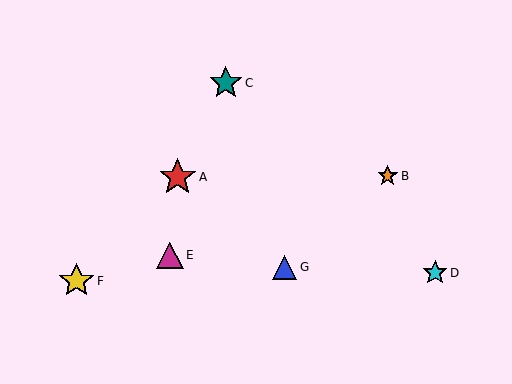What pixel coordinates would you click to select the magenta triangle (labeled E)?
Click at (170, 255) to select the magenta triangle E.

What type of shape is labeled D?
Shape D is a cyan star.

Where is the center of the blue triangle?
The center of the blue triangle is at (285, 267).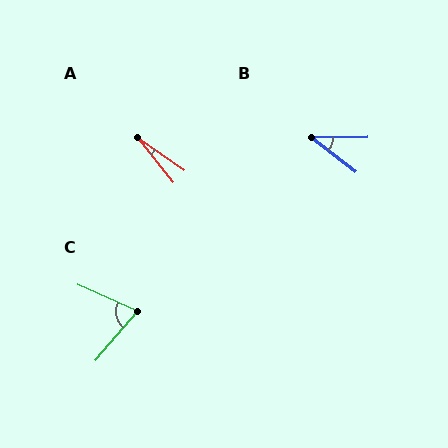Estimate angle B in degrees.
Approximately 38 degrees.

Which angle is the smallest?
A, at approximately 17 degrees.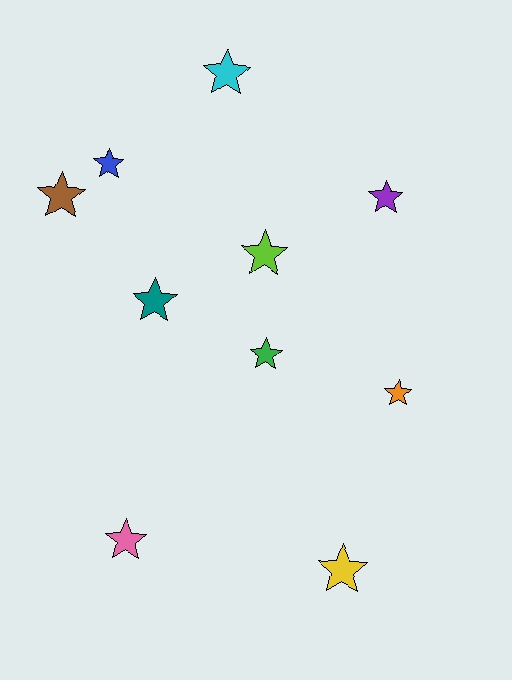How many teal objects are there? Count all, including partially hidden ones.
There is 1 teal object.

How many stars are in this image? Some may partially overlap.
There are 10 stars.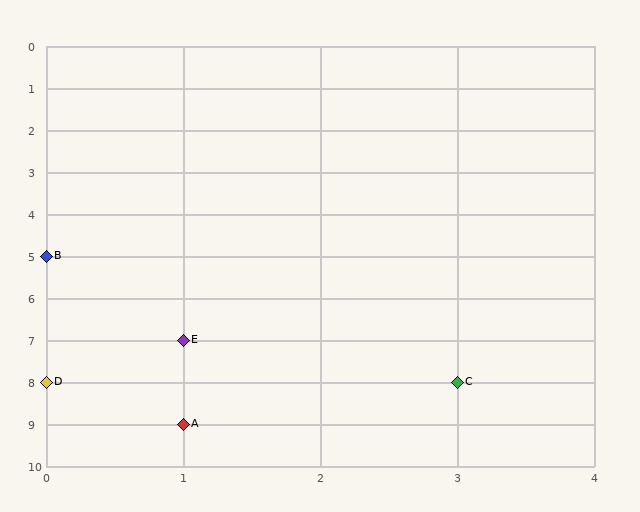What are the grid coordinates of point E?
Point E is at grid coordinates (1, 7).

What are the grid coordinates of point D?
Point D is at grid coordinates (0, 8).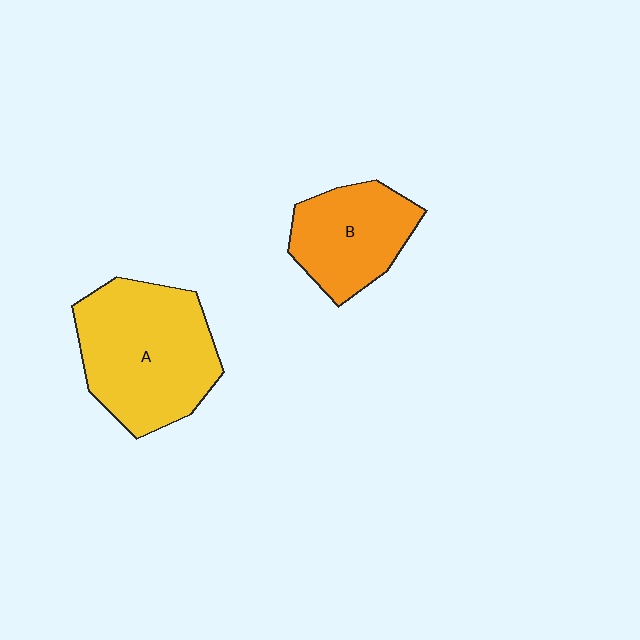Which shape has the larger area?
Shape A (yellow).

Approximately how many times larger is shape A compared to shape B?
Approximately 1.6 times.